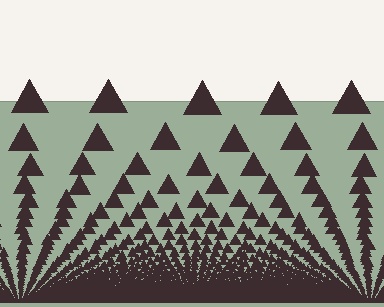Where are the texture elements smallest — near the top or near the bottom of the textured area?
Near the bottom.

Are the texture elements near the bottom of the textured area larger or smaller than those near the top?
Smaller. The gradient is inverted — elements near the bottom are smaller and denser.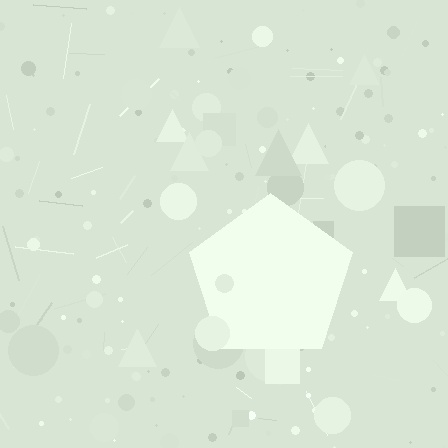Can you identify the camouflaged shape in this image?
The camouflaged shape is a pentagon.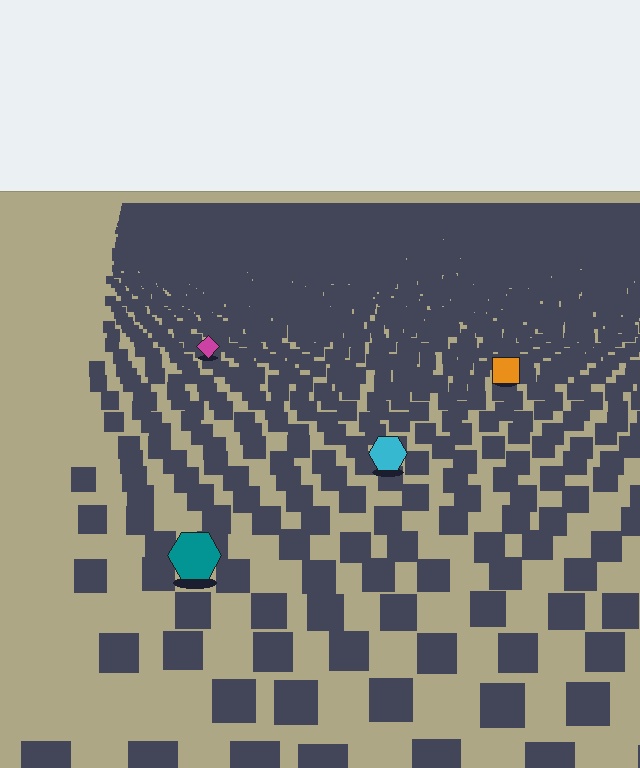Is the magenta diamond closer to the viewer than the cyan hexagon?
No. The cyan hexagon is closer — you can tell from the texture gradient: the ground texture is coarser near it.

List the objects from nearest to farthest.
From nearest to farthest: the teal hexagon, the cyan hexagon, the orange square, the magenta diamond.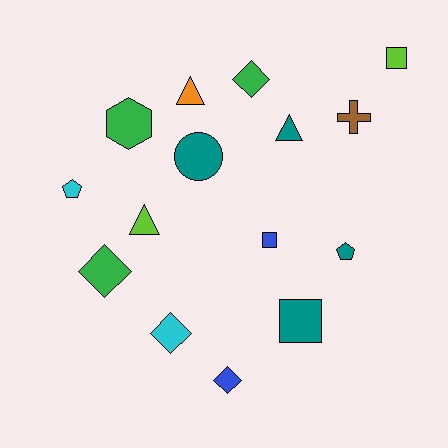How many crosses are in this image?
There is 1 cross.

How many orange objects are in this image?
There is 1 orange object.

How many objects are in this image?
There are 15 objects.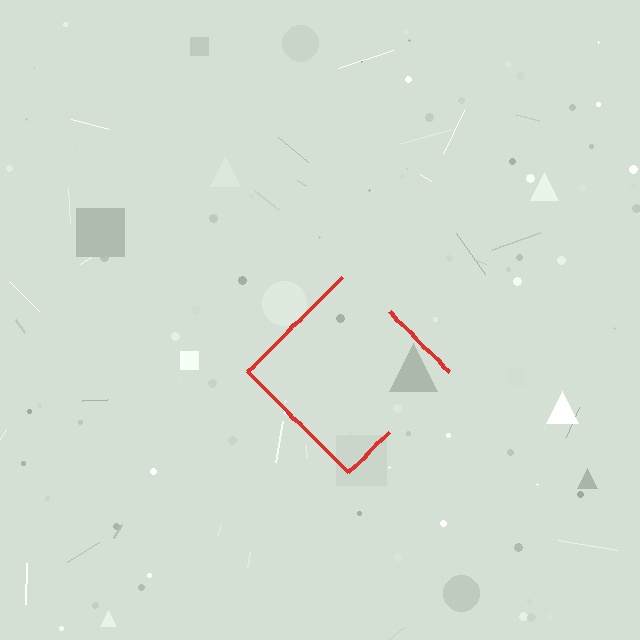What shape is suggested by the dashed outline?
The dashed outline suggests a diamond.